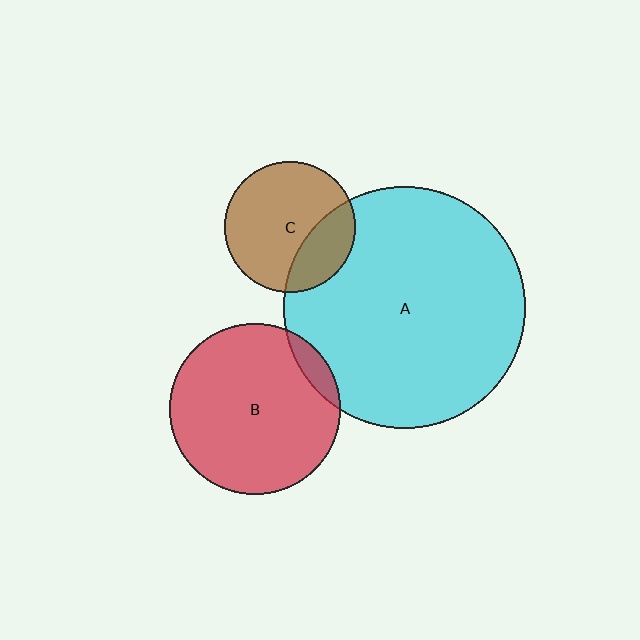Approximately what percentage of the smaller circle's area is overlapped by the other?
Approximately 10%.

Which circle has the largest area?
Circle A (cyan).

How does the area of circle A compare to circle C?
Approximately 3.4 times.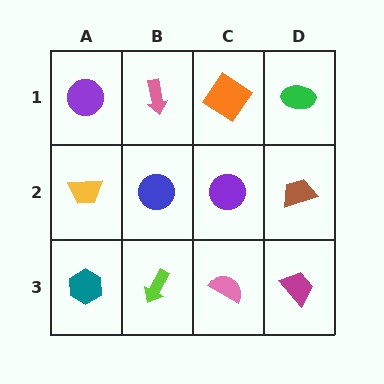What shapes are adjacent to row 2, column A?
A purple circle (row 1, column A), a teal hexagon (row 3, column A), a blue circle (row 2, column B).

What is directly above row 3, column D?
A brown trapezoid.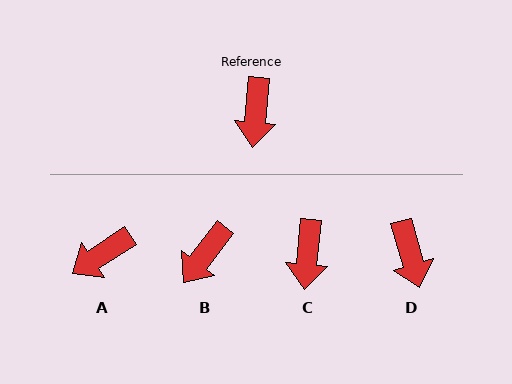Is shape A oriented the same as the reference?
No, it is off by about 51 degrees.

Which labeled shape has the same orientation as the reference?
C.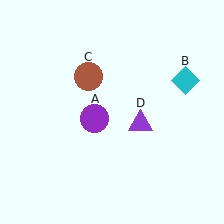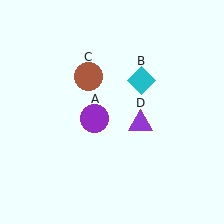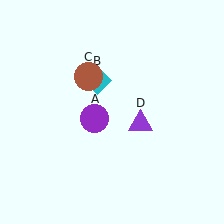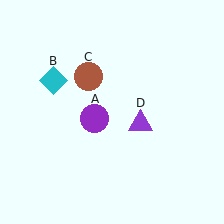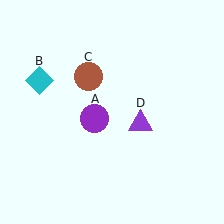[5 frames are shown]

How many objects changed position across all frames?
1 object changed position: cyan diamond (object B).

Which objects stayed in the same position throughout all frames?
Purple circle (object A) and brown circle (object C) and purple triangle (object D) remained stationary.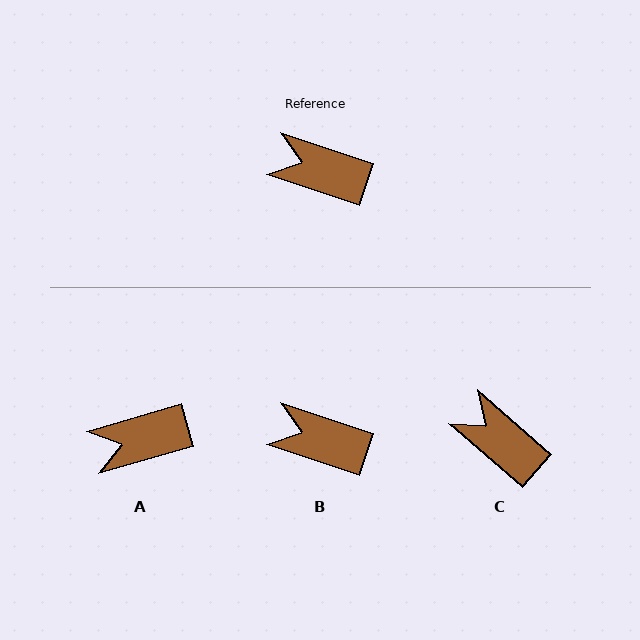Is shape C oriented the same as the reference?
No, it is off by about 23 degrees.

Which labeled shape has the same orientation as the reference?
B.